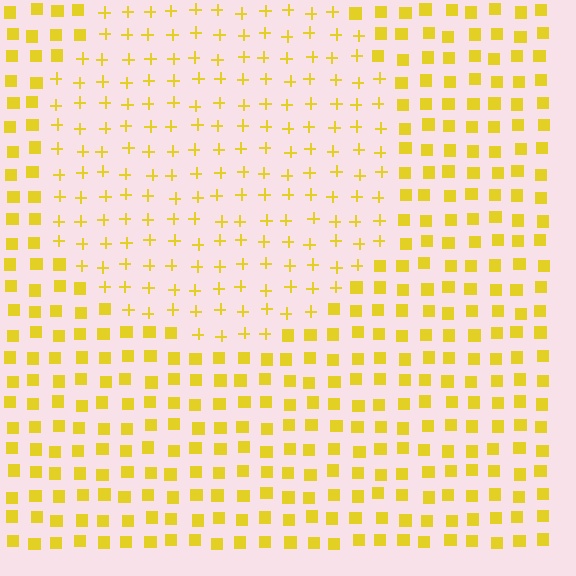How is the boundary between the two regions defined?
The boundary is defined by a change in element shape: plus signs inside vs. squares outside. All elements share the same color and spacing.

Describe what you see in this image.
The image is filled with small yellow elements arranged in a uniform grid. A circle-shaped region contains plus signs, while the surrounding area contains squares. The boundary is defined purely by the change in element shape.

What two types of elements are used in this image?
The image uses plus signs inside the circle region and squares outside it.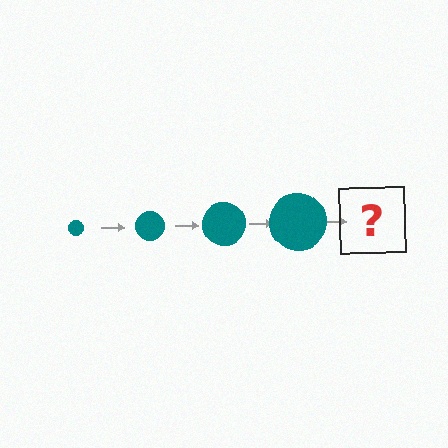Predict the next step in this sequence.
The next step is a teal circle, larger than the previous one.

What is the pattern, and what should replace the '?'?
The pattern is that the circle gets progressively larger each step. The '?' should be a teal circle, larger than the previous one.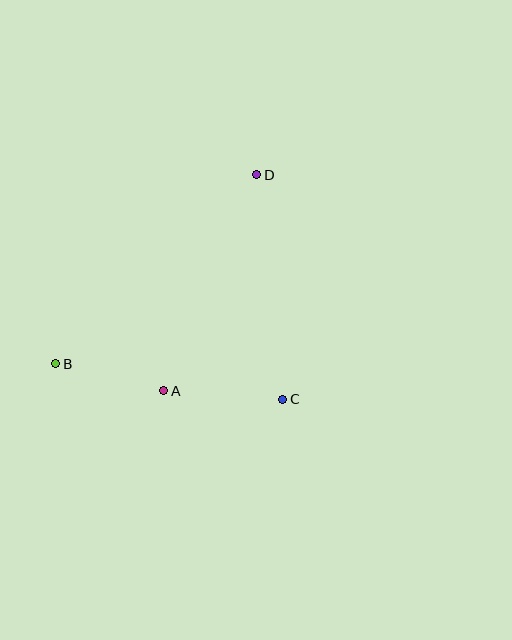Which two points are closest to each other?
Points A and B are closest to each other.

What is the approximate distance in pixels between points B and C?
The distance between B and C is approximately 230 pixels.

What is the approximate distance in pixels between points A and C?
The distance between A and C is approximately 119 pixels.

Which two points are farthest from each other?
Points B and D are farthest from each other.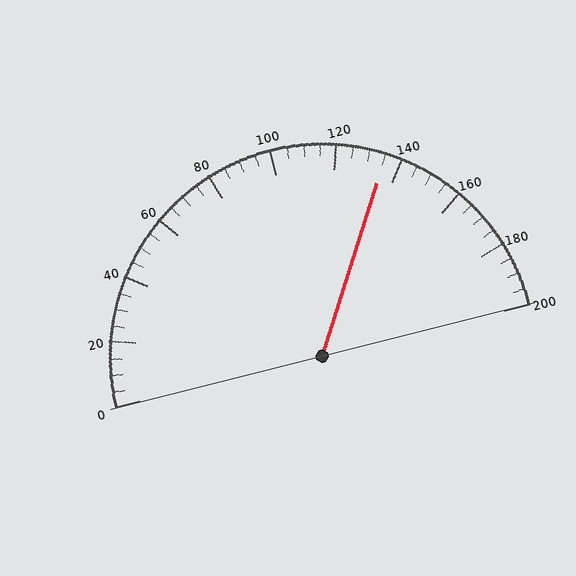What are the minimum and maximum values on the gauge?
The gauge ranges from 0 to 200.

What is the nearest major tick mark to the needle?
The nearest major tick mark is 140.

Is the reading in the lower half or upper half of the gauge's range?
The reading is in the upper half of the range (0 to 200).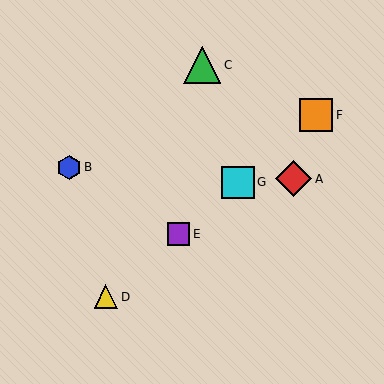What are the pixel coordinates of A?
Object A is at (294, 179).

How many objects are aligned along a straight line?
4 objects (D, E, F, G) are aligned along a straight line.